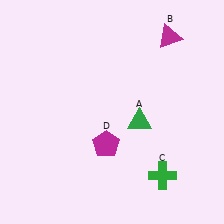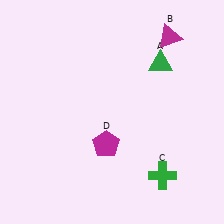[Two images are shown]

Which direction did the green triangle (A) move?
The green triangle (A) moved up.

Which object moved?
The green triangle (A) moved up.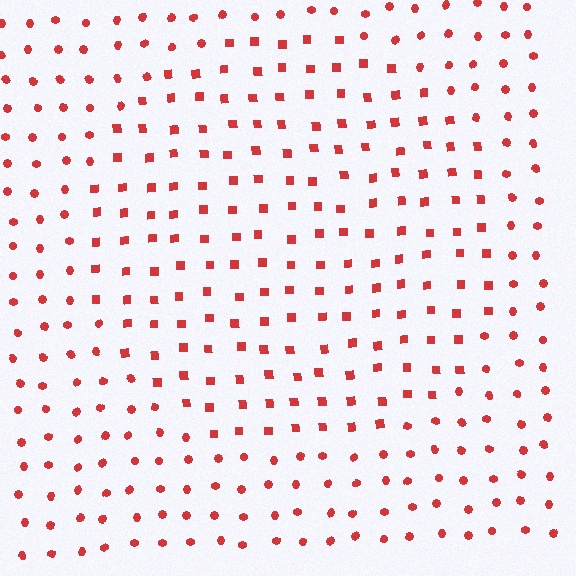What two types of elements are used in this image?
The image uses squares inside the circle region and circles outside it.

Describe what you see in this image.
The image is filled with small red elements arranged in a uniform grid. A circle-shaped region contains squares, while the surrounding area contains circles. The boundary is defined purely by the change in element shape.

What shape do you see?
I see a circle.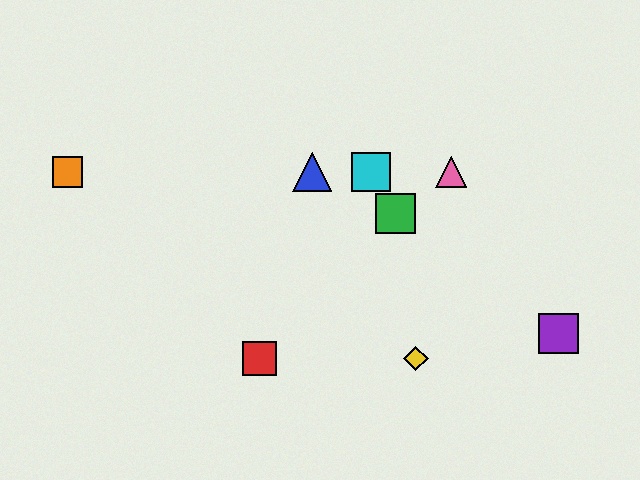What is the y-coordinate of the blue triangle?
The blue triangle is at y≈172.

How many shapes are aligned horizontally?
4 shapes (the blue triangle, the orange square, the cyan square, the pink triangle) are aligned horizontally.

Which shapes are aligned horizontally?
The blue triangle, the orange square, the cyan square, the pink triangle are aligned horizontally.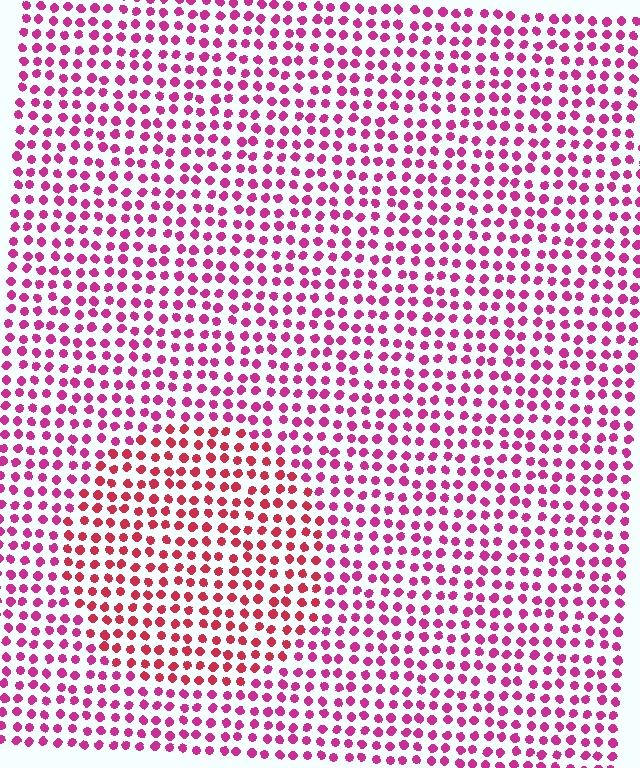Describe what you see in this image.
The image is filled with small magenta elements in a uniform arrangement. A circle-shaped region is visible where the elements are tinted to a slightly different hue, forming a subtle color boundary.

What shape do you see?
I see a circle.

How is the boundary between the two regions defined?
The boundary is defined purely by a slight shift in hue (about 29 degrees). Spacing, size, and orientation are identical on both sides.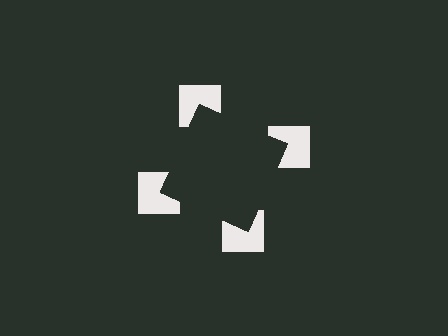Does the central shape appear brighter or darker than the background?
It typically appears slightly darker than the background, even though no actual brightness change is drawn.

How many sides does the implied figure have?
4 sides.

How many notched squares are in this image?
There are 4 — one at each vertex of the illusory square.